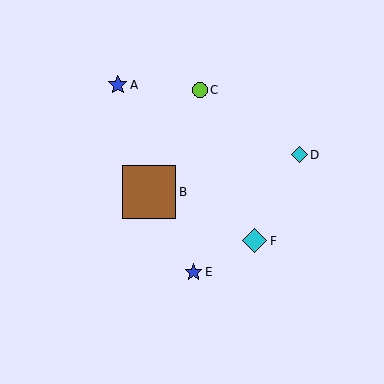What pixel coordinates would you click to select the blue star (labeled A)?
Click at (118, 85) to select the blue star A.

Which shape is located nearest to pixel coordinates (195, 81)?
The lime circle (labeled C) at (200, 90) is nearest to that location.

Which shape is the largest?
The brown square (labeled B) is the largest.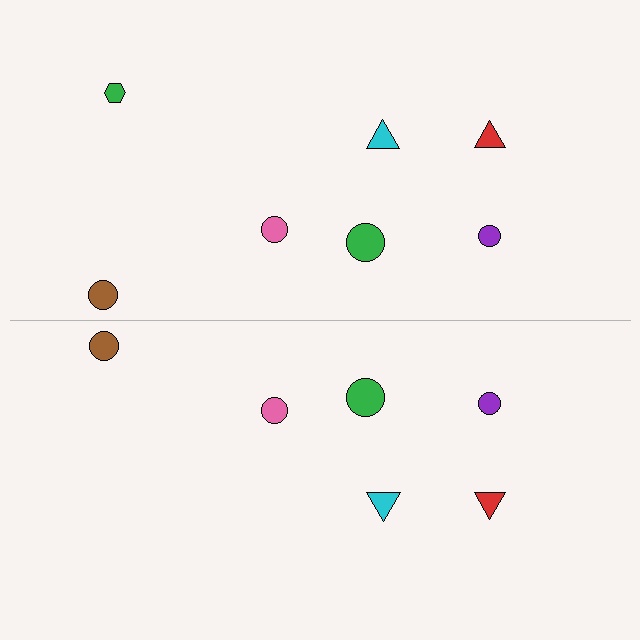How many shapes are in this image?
There are 13 shapes in this image.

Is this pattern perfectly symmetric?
No, the pattern is not perfectly symmetric. A green hexagon is missing from the bottom side.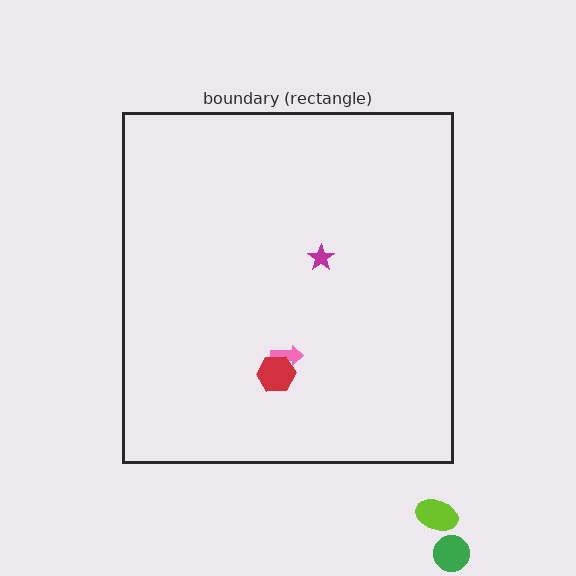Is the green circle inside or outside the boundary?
Outside.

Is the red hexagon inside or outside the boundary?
Inside.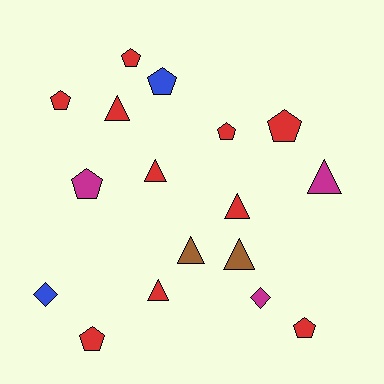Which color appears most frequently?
Red, with 10 objects.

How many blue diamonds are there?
There is 1 blue diamond.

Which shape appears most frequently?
Pentagon, with 8 objects.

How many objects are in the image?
There are 17 objects.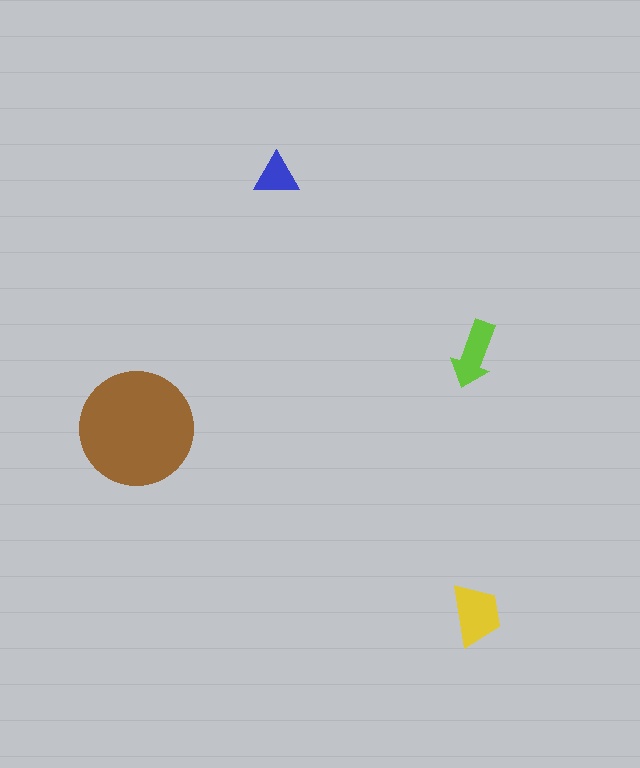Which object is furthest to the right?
The yellow trapezoid is rightmost.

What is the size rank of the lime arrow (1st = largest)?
3rd.